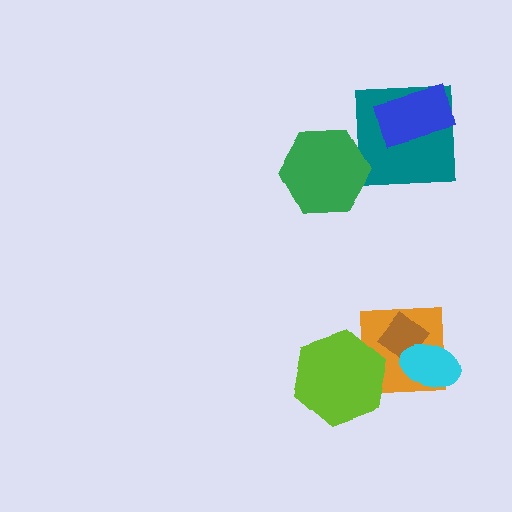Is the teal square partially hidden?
Yes, it is partially covered by another shape.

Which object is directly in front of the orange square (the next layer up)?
The brown diamond is directly in front of the orange square.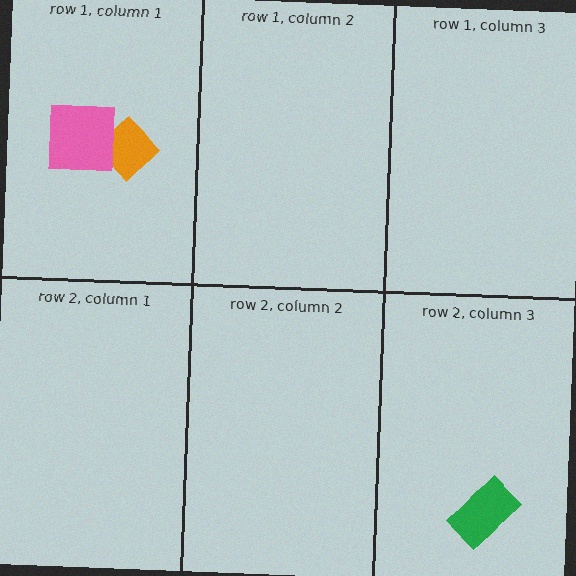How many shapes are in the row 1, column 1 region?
2.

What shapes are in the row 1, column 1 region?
The orange diamond, the pink square.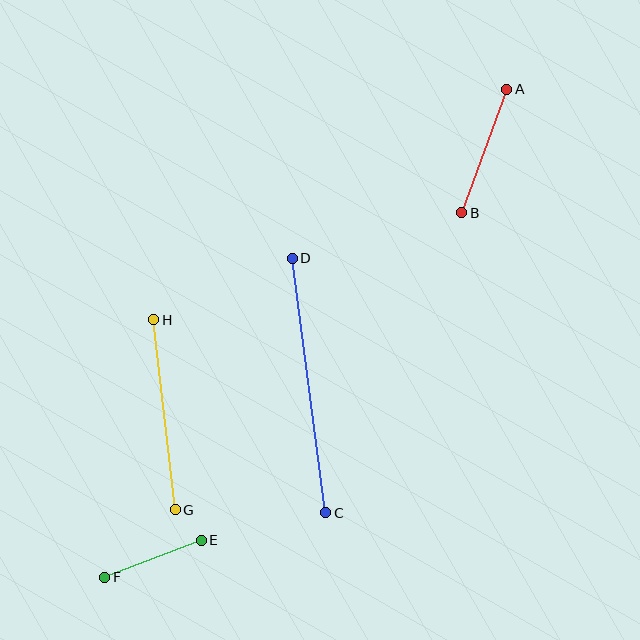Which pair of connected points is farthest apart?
Points C and D are farthest apart.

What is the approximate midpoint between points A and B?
The midpoint is at approximately (484, 151) pixels.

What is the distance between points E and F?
The distance is approximately 104 pixels.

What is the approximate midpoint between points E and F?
The midpoint is at approximately (153, 559) pixels.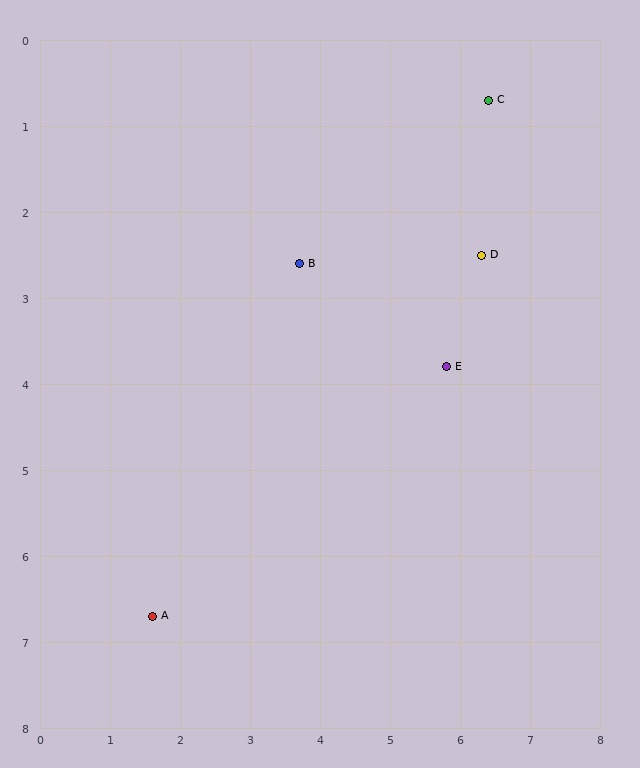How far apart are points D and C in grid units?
Points D and C are about 1.8 grid units apart.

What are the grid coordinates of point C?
Point C is at approximately (6.4, 0.7).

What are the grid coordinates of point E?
Point E is at approximately (5.8, 3.8).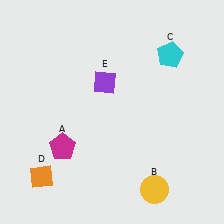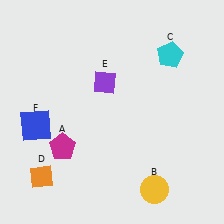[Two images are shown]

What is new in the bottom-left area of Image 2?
A blue square (F) was added in the bottom-left area of Image 2.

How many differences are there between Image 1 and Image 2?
There is 1 difference between the two images.